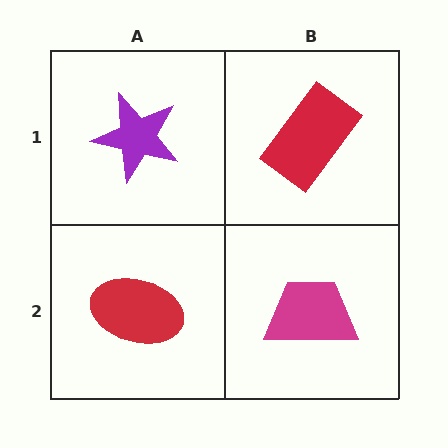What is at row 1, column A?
A purple star.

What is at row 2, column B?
A magenta trapezoid.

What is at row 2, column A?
A red ellipse.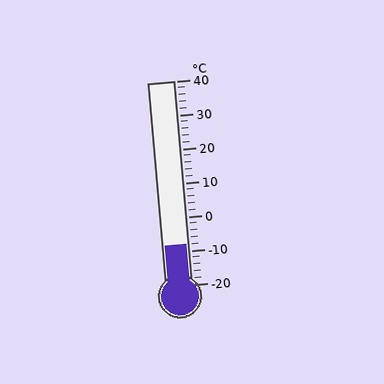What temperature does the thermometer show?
The thermometer shows approximately -8°C.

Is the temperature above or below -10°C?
The temperature is above -10°C.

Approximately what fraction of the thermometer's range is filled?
The thermometer is filled to approximately 20% of its range.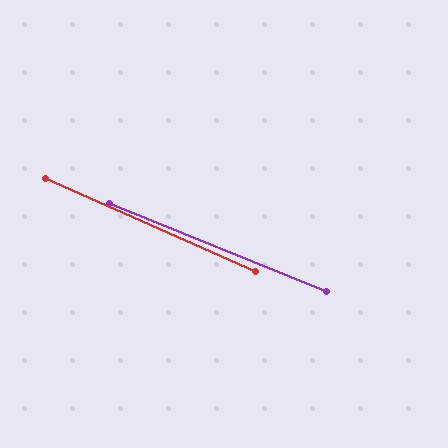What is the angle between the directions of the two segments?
Approximately 2 degrees.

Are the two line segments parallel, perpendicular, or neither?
Parallel — their directions differ by only 1.5°.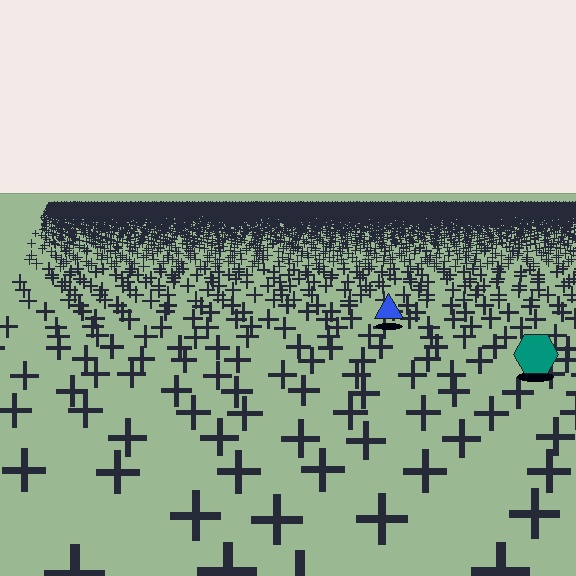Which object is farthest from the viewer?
The blue triangle is farthest from the viewer. It appears smaller and the ground texture around it is denser.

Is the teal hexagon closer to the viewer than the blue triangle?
Yes. The teal hexagon is closer — you can tell from the texture gradient: the ground texture is coarser near it.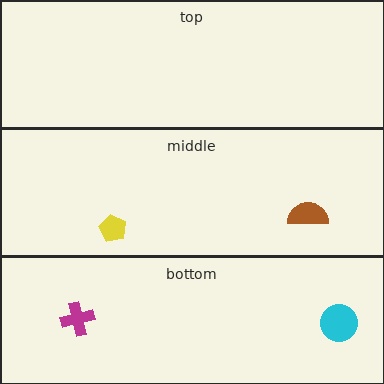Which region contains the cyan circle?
The bottom region.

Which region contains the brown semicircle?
The middle region.